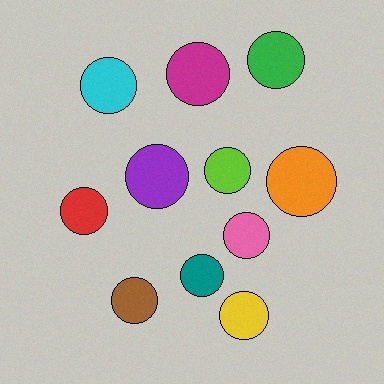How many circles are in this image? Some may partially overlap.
There are 11 circles.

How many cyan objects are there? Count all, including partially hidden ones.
There is 1 cyan object.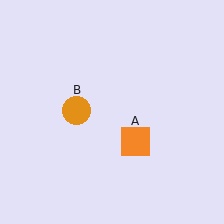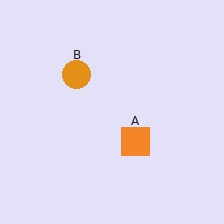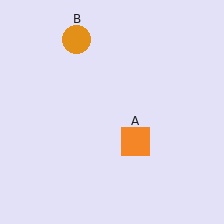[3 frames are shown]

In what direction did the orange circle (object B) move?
The orange circle (object B) moved up.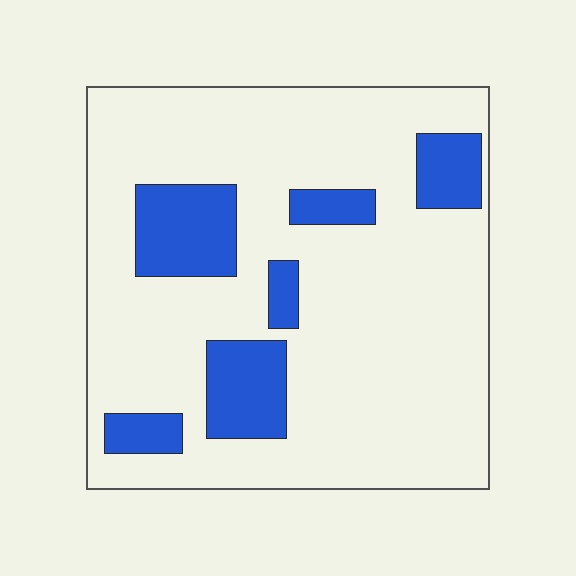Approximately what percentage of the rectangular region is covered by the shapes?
Approximately 20%.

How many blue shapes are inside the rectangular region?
6.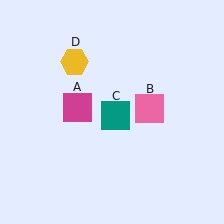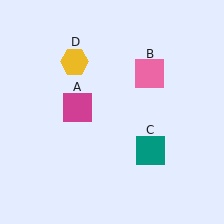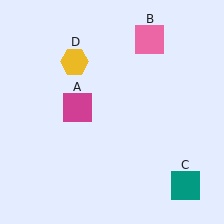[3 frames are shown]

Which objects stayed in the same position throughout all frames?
Magenta square (object A) and yellow hexagon (object D) remained stationary.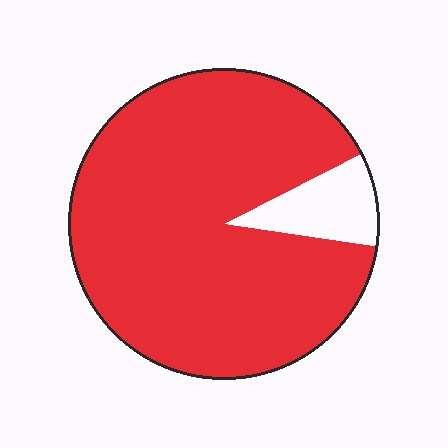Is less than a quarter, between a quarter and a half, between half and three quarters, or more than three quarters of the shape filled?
More than three quarters.